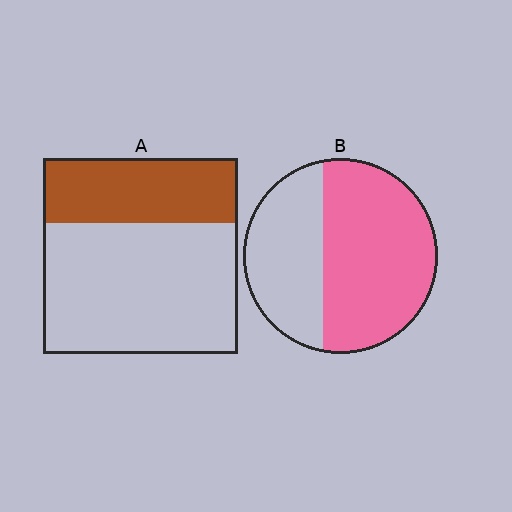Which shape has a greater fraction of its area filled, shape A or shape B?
Shape B.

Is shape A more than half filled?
No.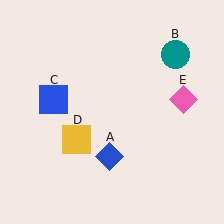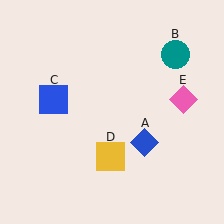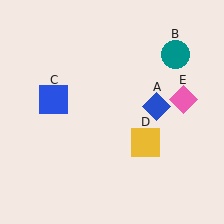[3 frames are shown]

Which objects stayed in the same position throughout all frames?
Teal circle (object B) and blue square (object C) and pink diamond (object E) remained stationary.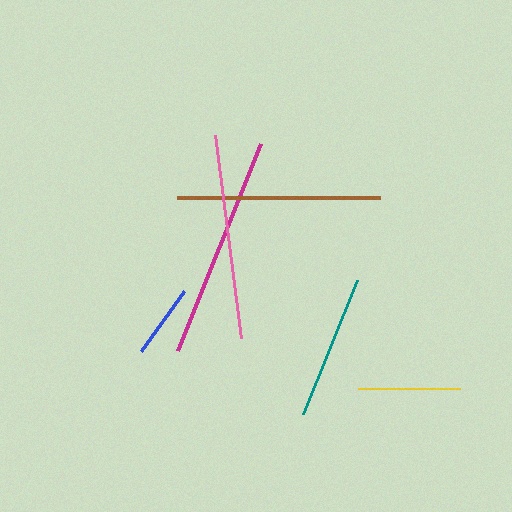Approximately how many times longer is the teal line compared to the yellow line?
The teal line is approximately 1.4 times the length of the yellow line.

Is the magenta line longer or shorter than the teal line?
The magenta line is longer than the teal line.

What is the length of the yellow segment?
The yellow segment is approximately 102 pixels long.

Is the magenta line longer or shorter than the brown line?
The magenta line is longer than the brown line.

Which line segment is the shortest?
The blue line is the shortest at approximately 74 pixels.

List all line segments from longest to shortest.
From longest to shortest: magenta, pink, brown, teal, yellow, blue.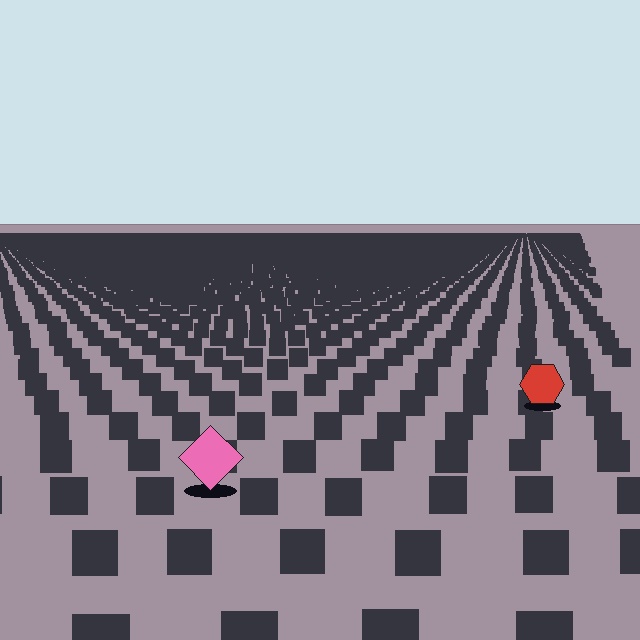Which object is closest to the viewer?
The pink diamond is closest. The texture marks near it are larger and more spread out.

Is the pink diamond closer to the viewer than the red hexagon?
Yes. The pink diamond is closer — you can tell from the texture gradient: the ground texture is coarser near it.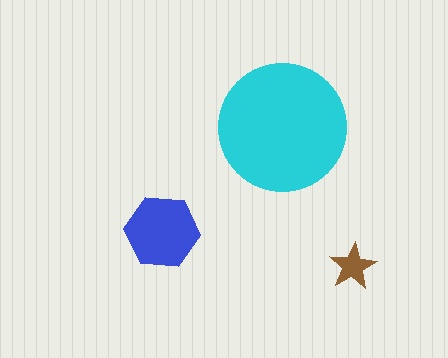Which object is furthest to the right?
The brown star is rightmost.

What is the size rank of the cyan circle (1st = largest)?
1st.